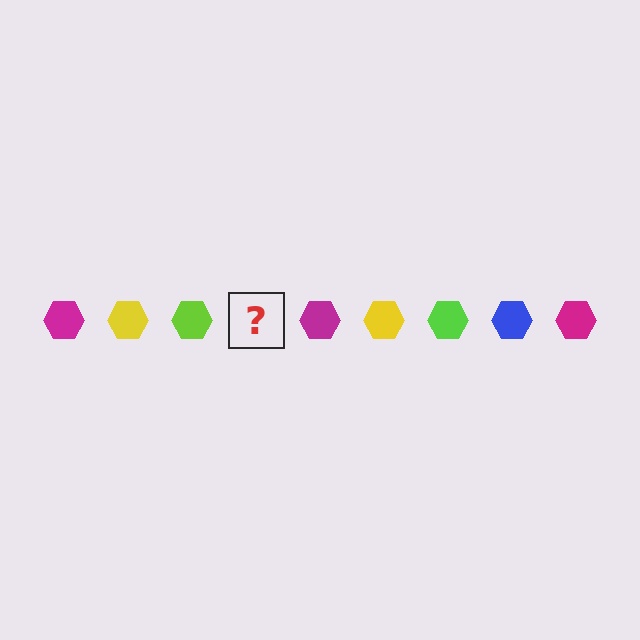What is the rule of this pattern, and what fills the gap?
The rule is that the pattern cycles through magenta, yellow, lime, blue hexagons. The gap should be filled with a blue hexagon.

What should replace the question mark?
The question mark should be replaced with a blue hexagon.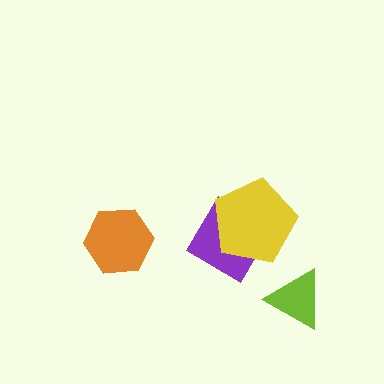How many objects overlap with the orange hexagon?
0 objects overlap with the orange hexagon.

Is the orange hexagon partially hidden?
No, no other shape covers it.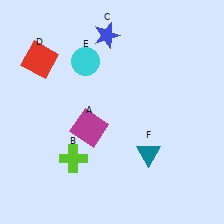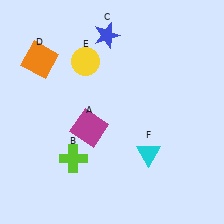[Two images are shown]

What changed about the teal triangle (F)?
In Image 1, F is teal. In Image 2, it changed to cyan.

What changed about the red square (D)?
In Image 1, D is red. In Image 2, it changed to orange.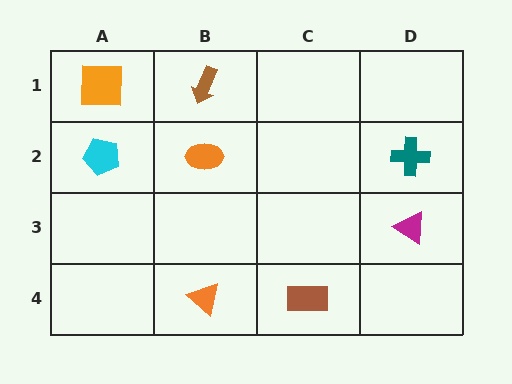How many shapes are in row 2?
3 shapes.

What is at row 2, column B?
An orange ellipse.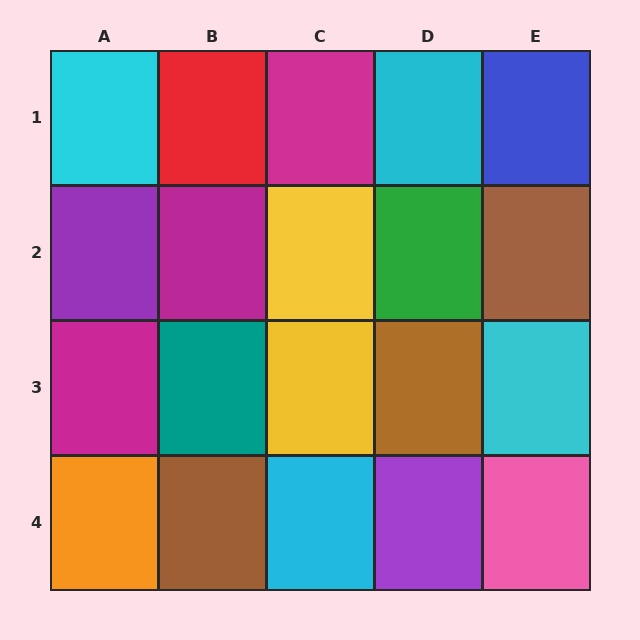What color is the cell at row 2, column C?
Yellow.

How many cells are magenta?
3 cells are magenta.